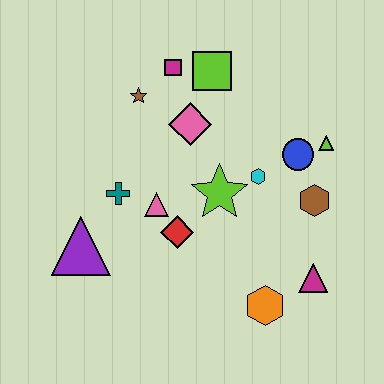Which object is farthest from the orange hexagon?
The magenta square is farthest from the orange hexagon.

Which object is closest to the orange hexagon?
The magenta triangle is closest to the orange hexagon.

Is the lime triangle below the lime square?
Yes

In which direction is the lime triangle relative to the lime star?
The lime triangle is to the right of the lime star.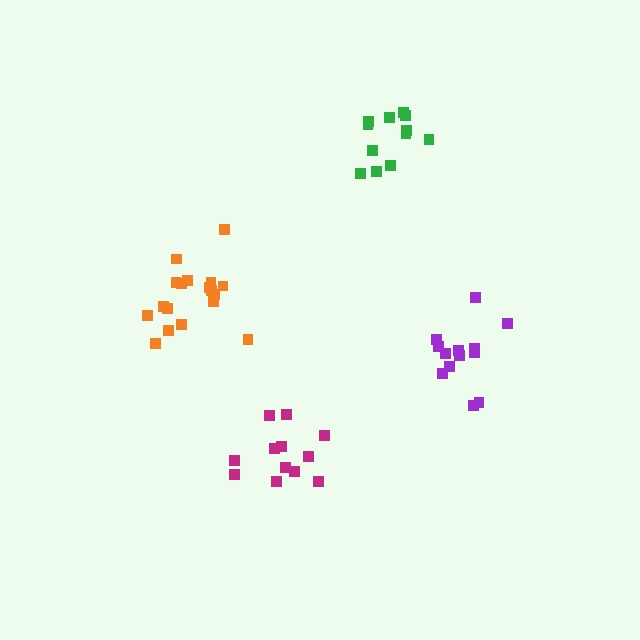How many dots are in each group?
Group 1: 18 dots, Group 2: 12 dots, Group 3: 12 dots, Group 4: 13 dots (55 total).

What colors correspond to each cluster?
The clusters are colored: orange, magenta, green, purple.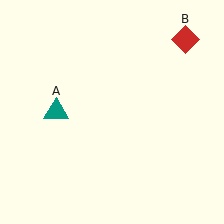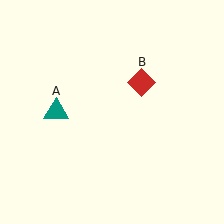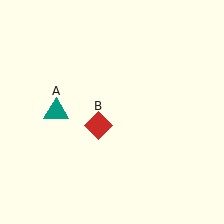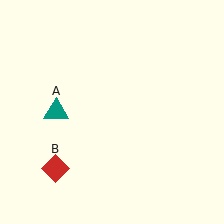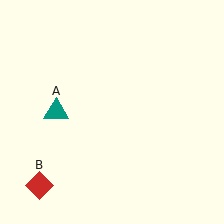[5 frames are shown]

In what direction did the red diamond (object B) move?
The red diamond (object B) moved down and to the left.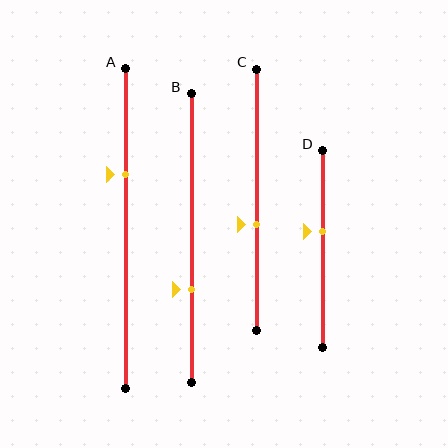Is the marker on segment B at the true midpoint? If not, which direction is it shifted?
No, the marker on segment B is shifted downward by about 18% of the segment length.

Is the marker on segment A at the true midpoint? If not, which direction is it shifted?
No, the marker on segment A is shifted upward by about 17% of the segment length.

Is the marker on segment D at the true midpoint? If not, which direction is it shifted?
No, the marker on segment D is shifted upward by about 9% of the segment length.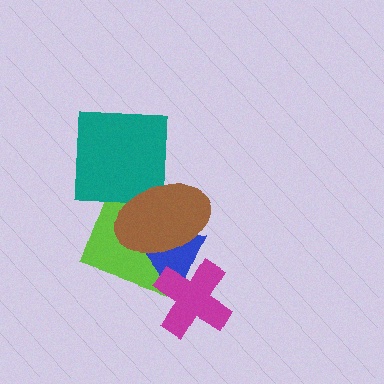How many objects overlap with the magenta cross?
1 object overlaps with the magenta cross.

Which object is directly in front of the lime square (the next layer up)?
The blue triangle is directly in front of the lime square.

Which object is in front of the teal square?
The brown ellipse is in front of the teal square.